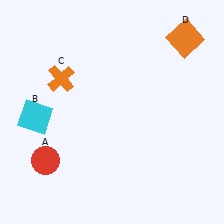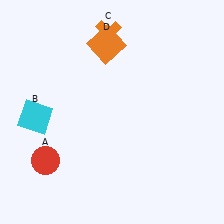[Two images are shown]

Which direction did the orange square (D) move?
The orange square (D) moved left.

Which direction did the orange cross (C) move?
The orange cross (C) moved right.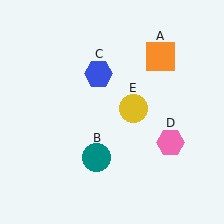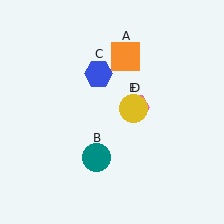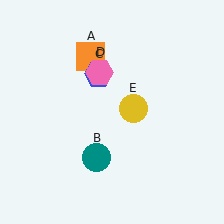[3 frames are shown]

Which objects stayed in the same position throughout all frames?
Teal circle (object B) and blue hexagon (object C) and yellow circle (object E) remained stationary.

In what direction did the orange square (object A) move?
The orange square (object A) moved left.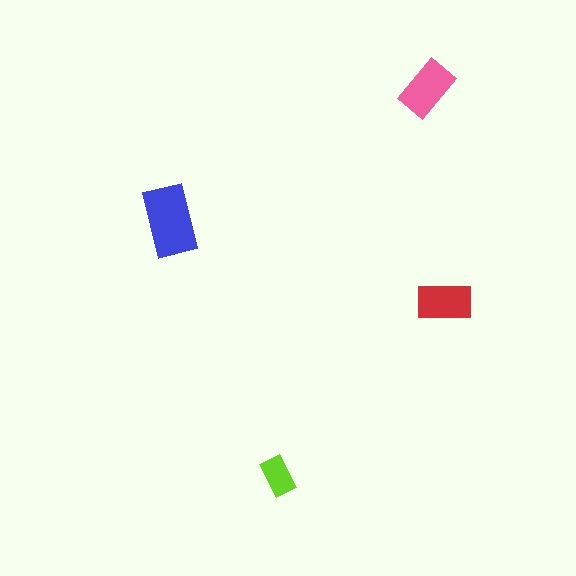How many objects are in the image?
There are 4 objects in the image.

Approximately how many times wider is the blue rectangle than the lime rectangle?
About 2 times wider.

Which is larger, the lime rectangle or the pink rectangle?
The pink one.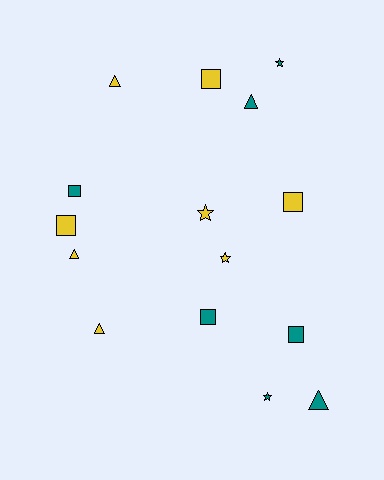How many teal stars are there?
There are 2 teal stars.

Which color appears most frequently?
Yellow, with 8 objects.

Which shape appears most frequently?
Square, with 6 objects.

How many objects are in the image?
There are 15 objects.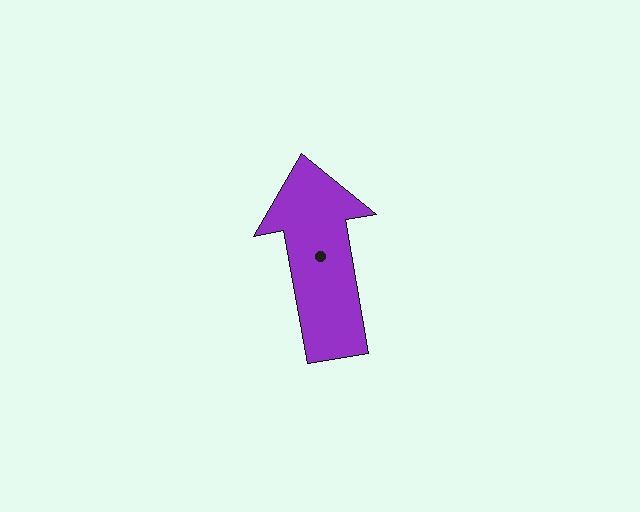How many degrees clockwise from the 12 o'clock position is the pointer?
Approximately 350 degrees.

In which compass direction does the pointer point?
North.